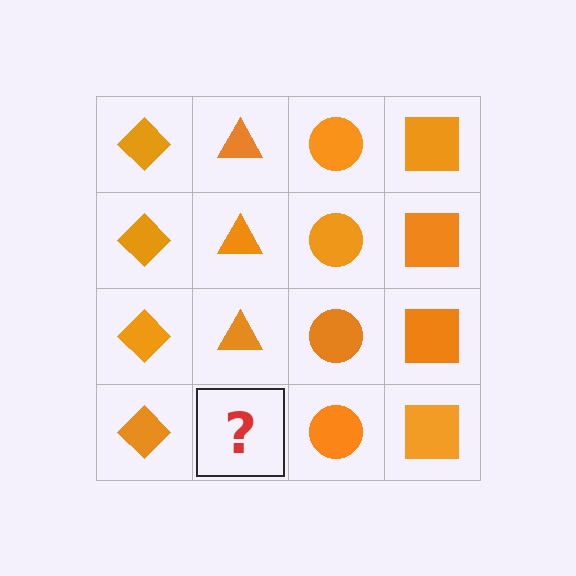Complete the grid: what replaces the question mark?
The question mark should be replaced with an orange triangle.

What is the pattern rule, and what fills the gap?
The rule is that each column has a consistent shape. The gap should be filled with an orange triangle.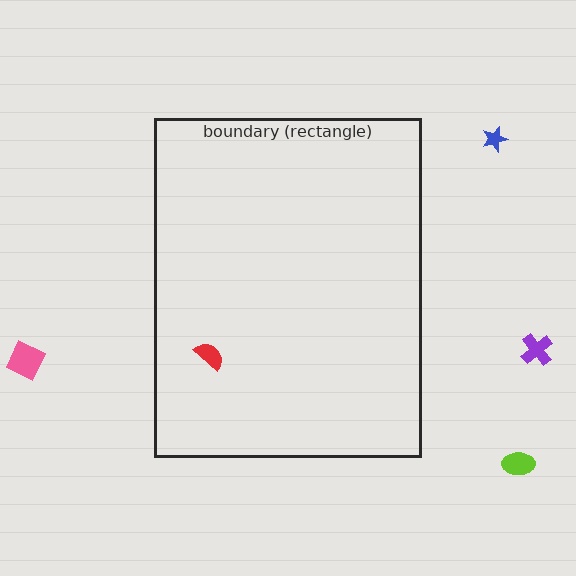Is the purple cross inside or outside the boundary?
Outside.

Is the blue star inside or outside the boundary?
Outside.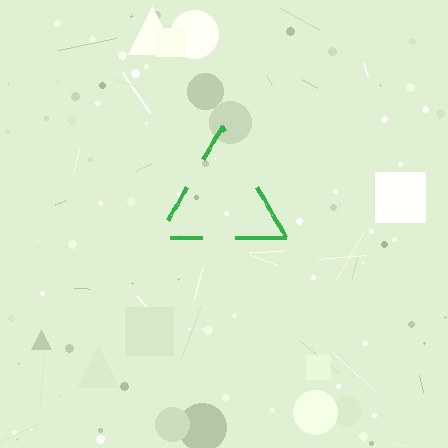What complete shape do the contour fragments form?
The contour fragments form a triangle.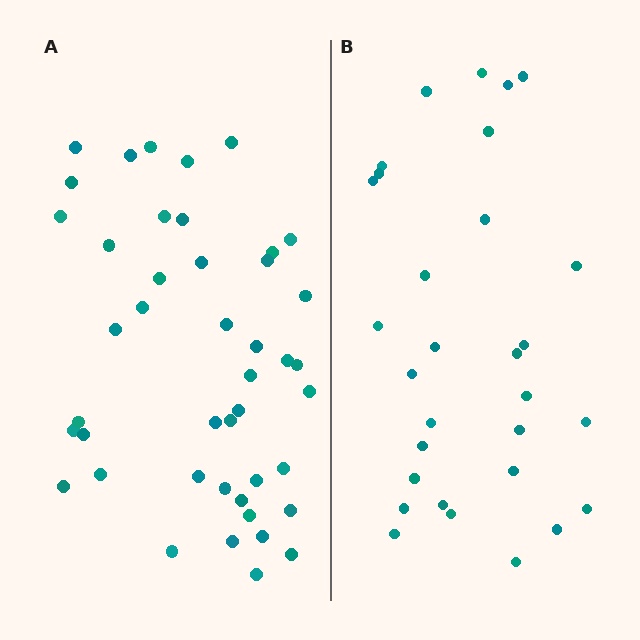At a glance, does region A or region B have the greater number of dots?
Region A (the left region) has more dots.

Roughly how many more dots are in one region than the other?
Region A has approximately 15 more dots than region B.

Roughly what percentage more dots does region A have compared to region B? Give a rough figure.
About 45% more.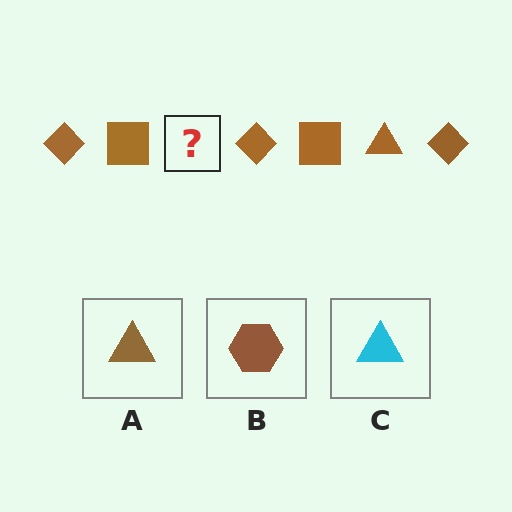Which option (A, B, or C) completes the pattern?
A.